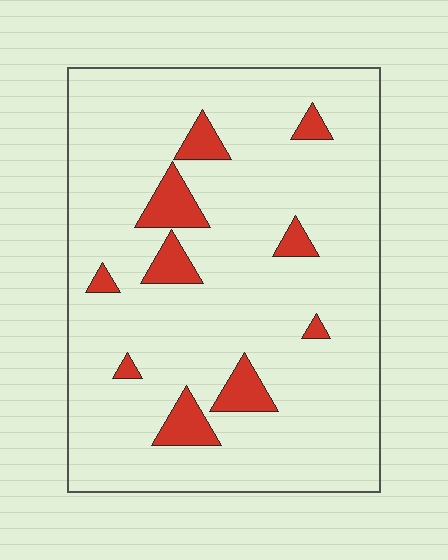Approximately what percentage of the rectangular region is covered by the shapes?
Approximately 10%.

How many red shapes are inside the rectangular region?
10.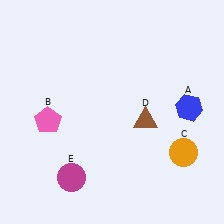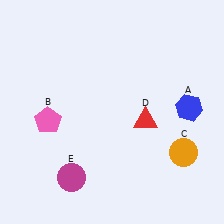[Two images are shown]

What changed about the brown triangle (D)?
In Image 1, D is brown. In Image 2, it changed to red.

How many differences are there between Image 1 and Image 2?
There is 1 difference between the two images.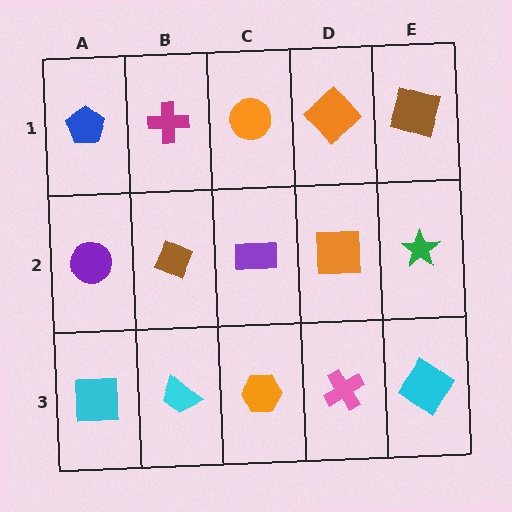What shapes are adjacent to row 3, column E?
A green star (row 2, column E), a pink cross (row 3, column D).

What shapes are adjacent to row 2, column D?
An orange diamond (row 1, column D), a pink cross (row 3, column D), a purple rectangle (row 2, column C), a green star (row 2, column E).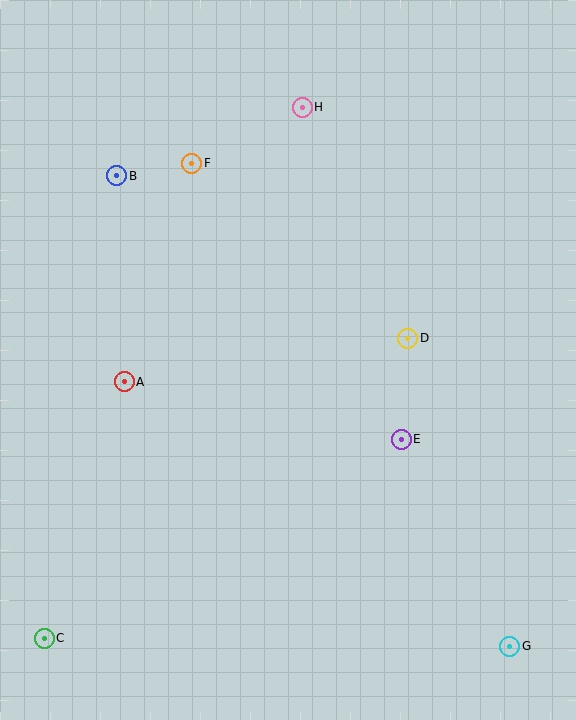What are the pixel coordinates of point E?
Point E is at (401, 440).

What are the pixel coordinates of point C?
Point C is at (44, 638).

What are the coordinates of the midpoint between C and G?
The midpoint between C and G is at (277, 642).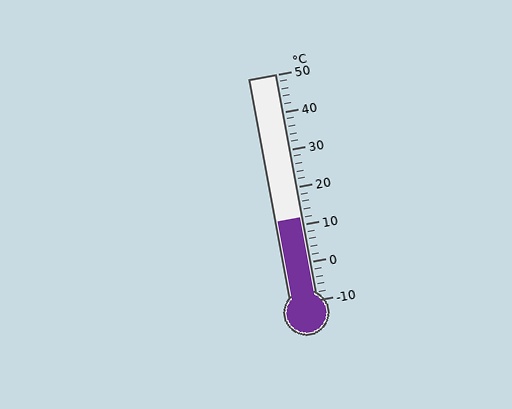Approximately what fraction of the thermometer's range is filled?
The thermometer is filled to approximately 35% of its range.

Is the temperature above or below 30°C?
The temperature is below 30°C.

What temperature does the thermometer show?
The thermometer shows approximately 12°C.